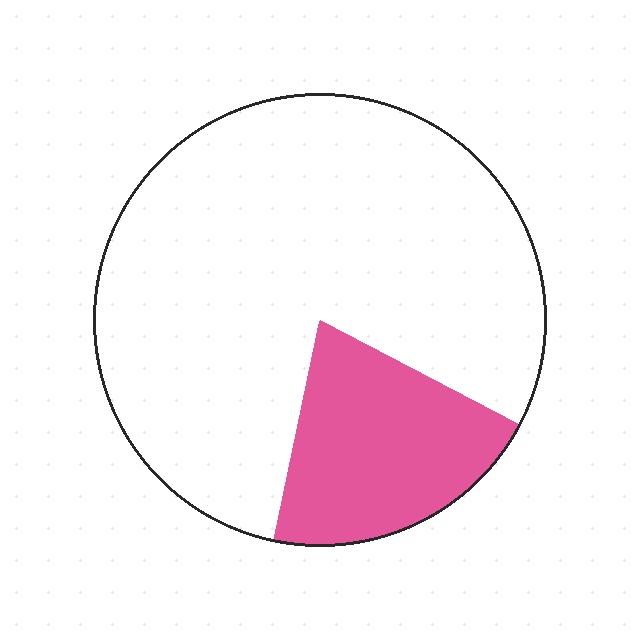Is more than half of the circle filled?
No.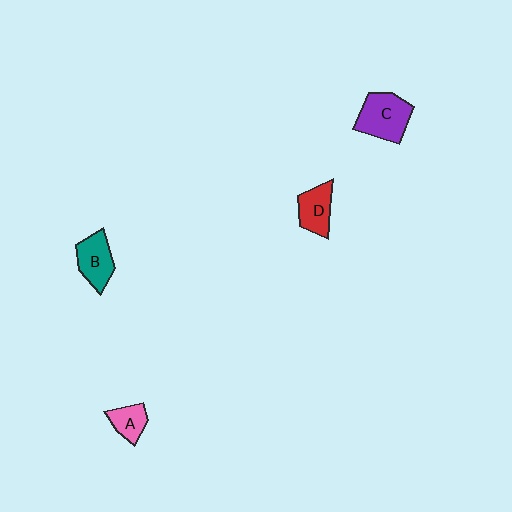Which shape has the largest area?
Shape C (purple).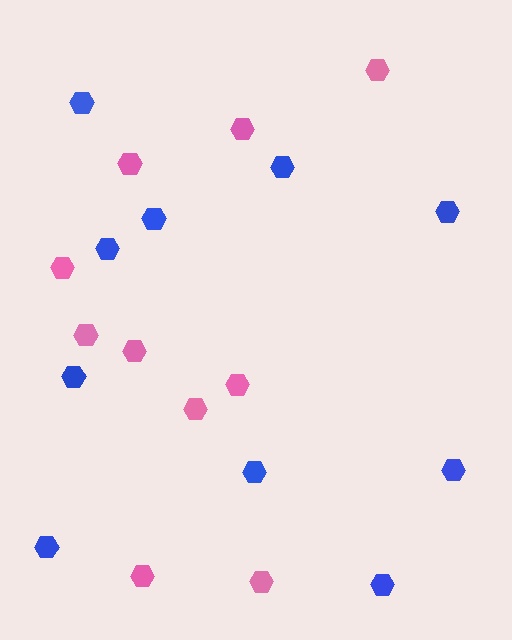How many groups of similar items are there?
There are 2 groups: one group of pink hexagons (10) and one group of blue hexagons (10).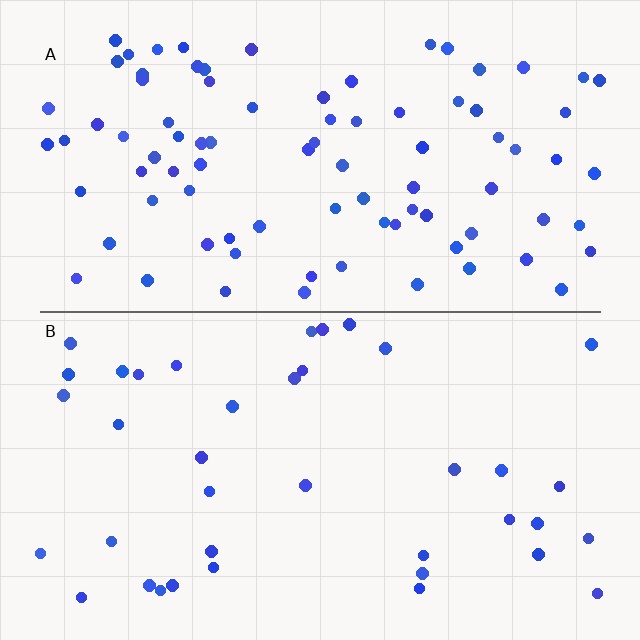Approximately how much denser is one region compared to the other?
Approximately 2.2× — region A over region B.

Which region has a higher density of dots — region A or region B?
A (the top).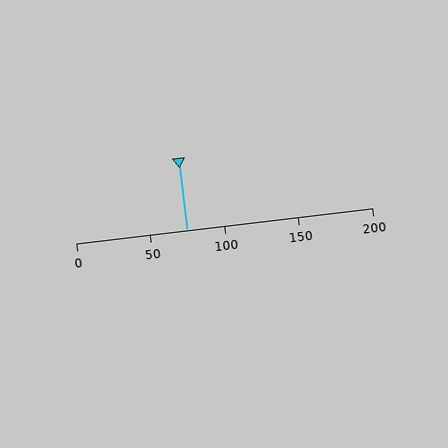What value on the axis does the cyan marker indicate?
The marker indicates approximately 75.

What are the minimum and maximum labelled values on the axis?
The axis runs from 0 to 200.